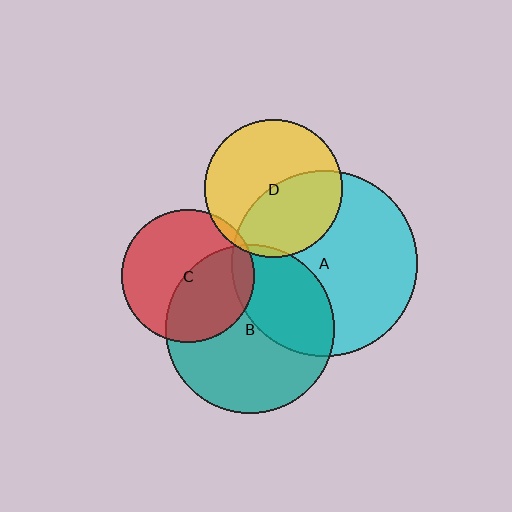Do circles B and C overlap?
Yes.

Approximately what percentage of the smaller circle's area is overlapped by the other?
Approximately 45%.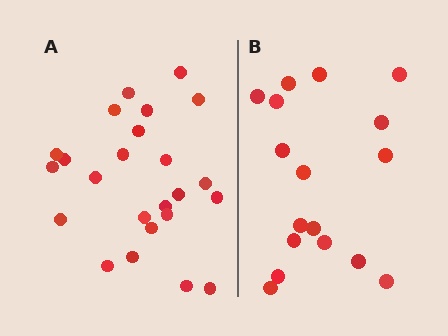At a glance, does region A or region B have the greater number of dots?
Region A (the left region) has more dots.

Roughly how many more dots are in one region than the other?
Region A has roughly 8 or so more dots than region B.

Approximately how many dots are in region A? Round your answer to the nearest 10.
About 20 dots. (The exact count is 24, which rounds to 20.)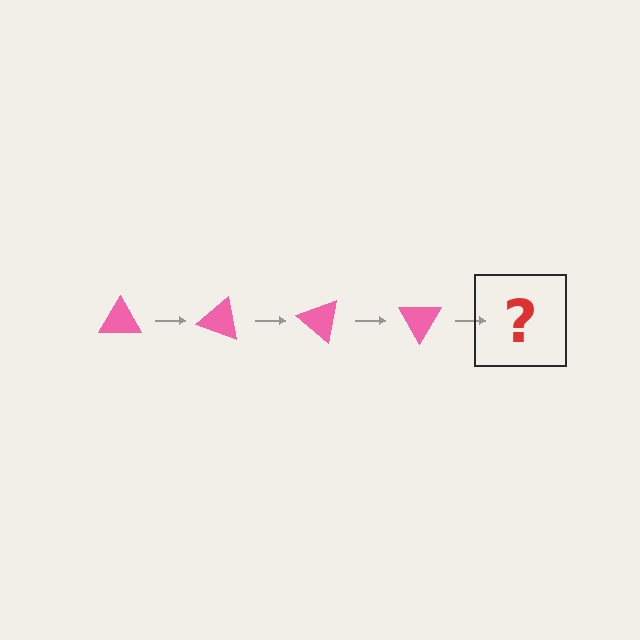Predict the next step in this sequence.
The next step is a pink triangle rotated 80 degrees.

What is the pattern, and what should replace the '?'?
The pattern is that the triangle rotates 20 degrees each step. The '?' should be a pink triangle rotated 80 degrees.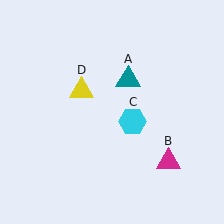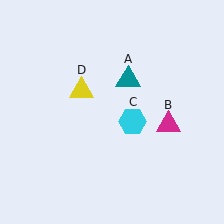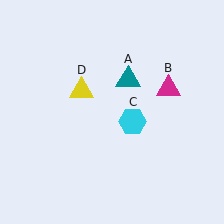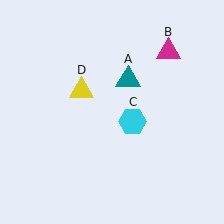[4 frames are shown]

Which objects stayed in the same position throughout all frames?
Teal triangle (object A) and cyan hexagon (object C) and yellow triangle (object D) remained stationary.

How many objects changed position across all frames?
1 object changed position: magenta triangle (object B).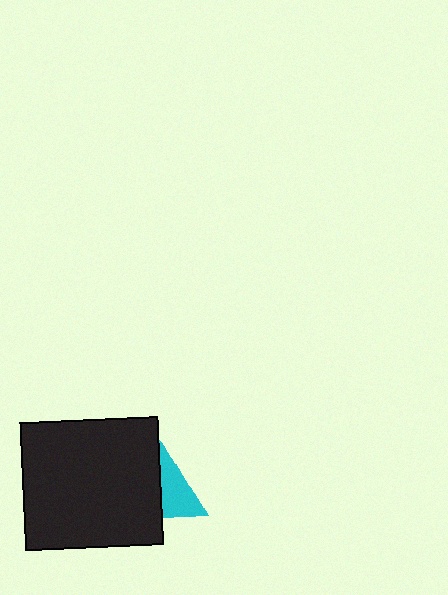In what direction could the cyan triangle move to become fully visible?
The cyan triangle could move right. That would shift it out from behind the black rectangle entirely.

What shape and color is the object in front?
The object in front is a black rectangle.